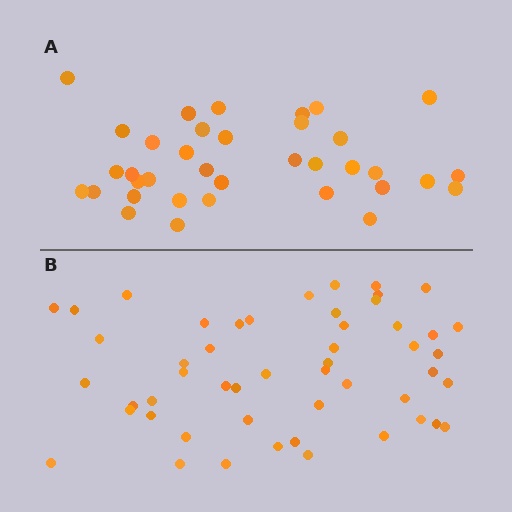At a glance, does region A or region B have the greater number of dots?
Region B (the bottom region) has more dots.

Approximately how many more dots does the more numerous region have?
Region B has approximately 15 more dots than region A.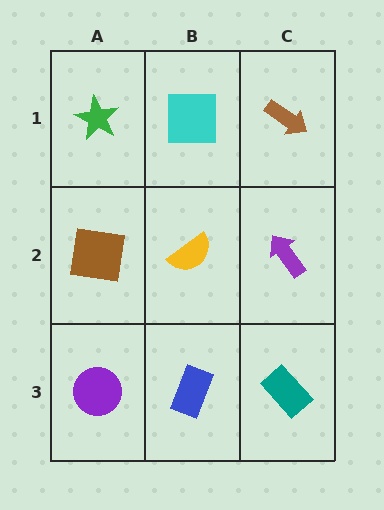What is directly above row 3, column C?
A purple arrow.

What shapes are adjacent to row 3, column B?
A yellow semicircle (row 2, column B), a purple circle (row 3, column A), a teal rectangle (row 3, column C).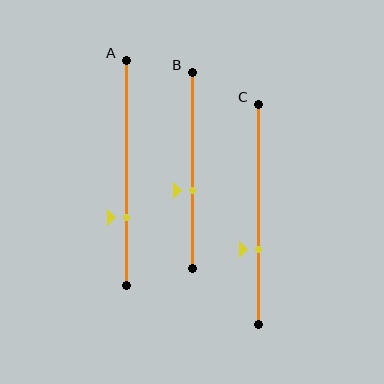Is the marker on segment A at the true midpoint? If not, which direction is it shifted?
No, the marker on segment A is shifted downward by about 20% of the segment length.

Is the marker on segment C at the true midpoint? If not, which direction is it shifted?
No, the marker on segment C is shifted downward by about 16% of the segment length.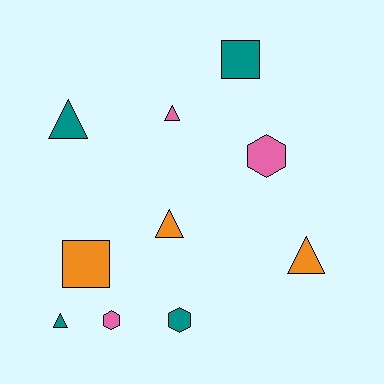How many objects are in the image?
There are 10 objects.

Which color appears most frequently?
Teal, with 4 objects.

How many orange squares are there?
There is 1 orange square.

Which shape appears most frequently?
Triangle, with 5 objects.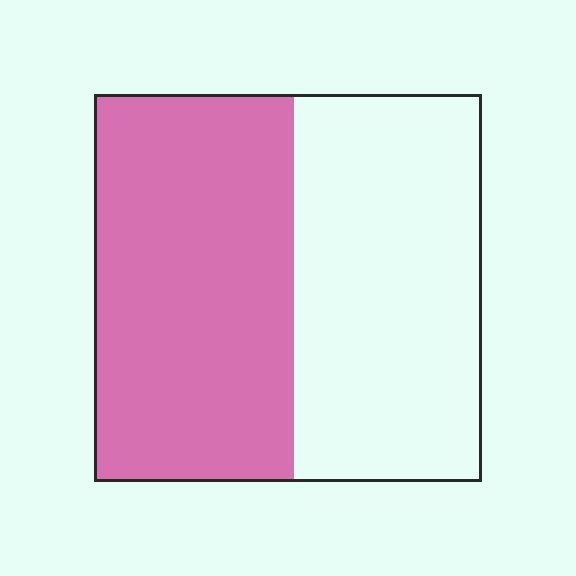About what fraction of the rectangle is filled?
About one half (1/2).